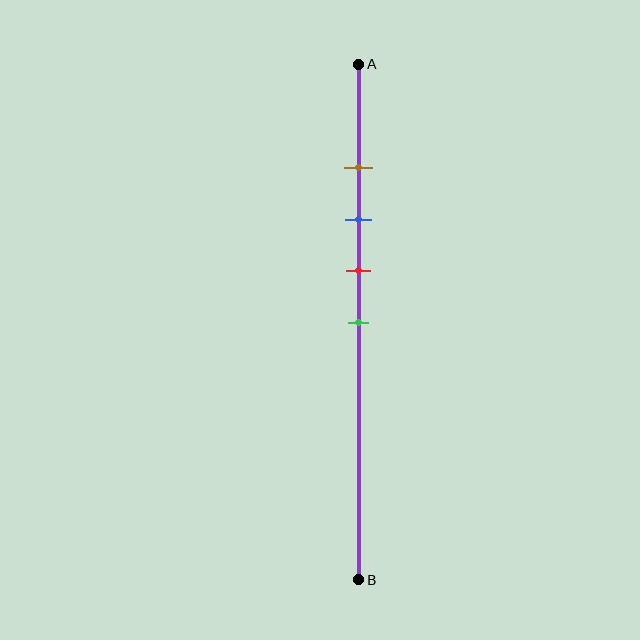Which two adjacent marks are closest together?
The brown and blue marks are the closest adjacent pair.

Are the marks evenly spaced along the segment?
Yes, the marks are approximately evenly spaced.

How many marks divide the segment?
There are 4 marks dividing the segment.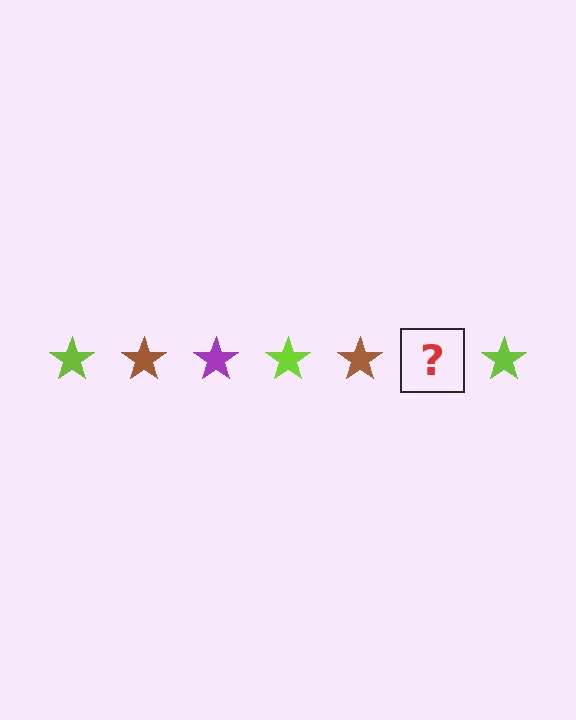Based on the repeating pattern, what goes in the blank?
The blank should be a purple star.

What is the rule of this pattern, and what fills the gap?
The rule is that the pattern cycles through lime, brown, purple stars. The gap should be filled with a purple star.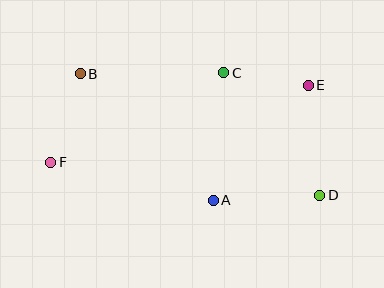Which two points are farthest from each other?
Points D and F are farthest from each other.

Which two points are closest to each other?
Points C and E are closest to each other.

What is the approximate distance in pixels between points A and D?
The distance between A and D is approximately 107 pixels.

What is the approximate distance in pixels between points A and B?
The distance between A and B is approximately 184 pixels.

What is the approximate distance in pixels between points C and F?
The distance between C and F is approximately 195 pixels.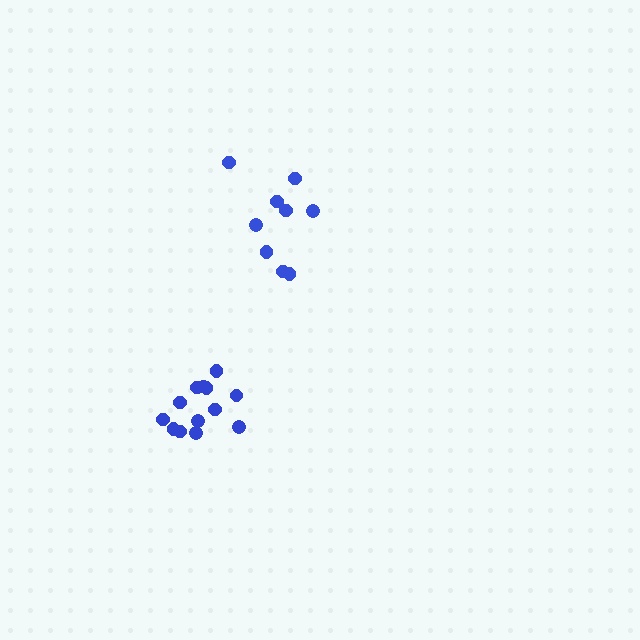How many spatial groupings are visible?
There are 2 spatial groupings.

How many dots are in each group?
Group 1: 9 dots, Group 2: 13 dots (22 total).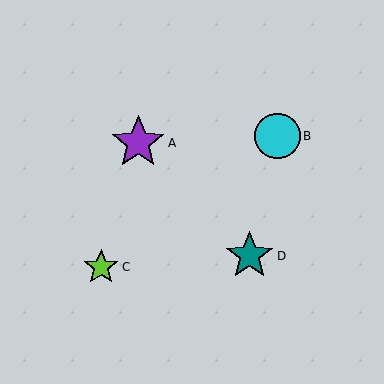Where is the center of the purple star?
The center of the purple star is at (138, 143).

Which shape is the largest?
The purple star (labeled A) is the largest.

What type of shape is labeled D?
Shape D is a teal star.